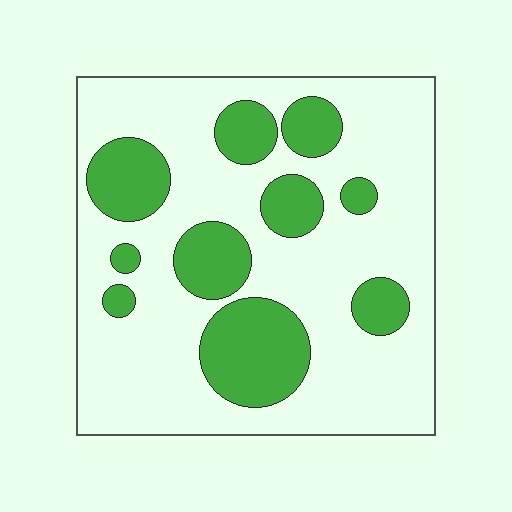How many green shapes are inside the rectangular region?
10.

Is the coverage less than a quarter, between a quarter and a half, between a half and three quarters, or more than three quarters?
Between a quarter and a half.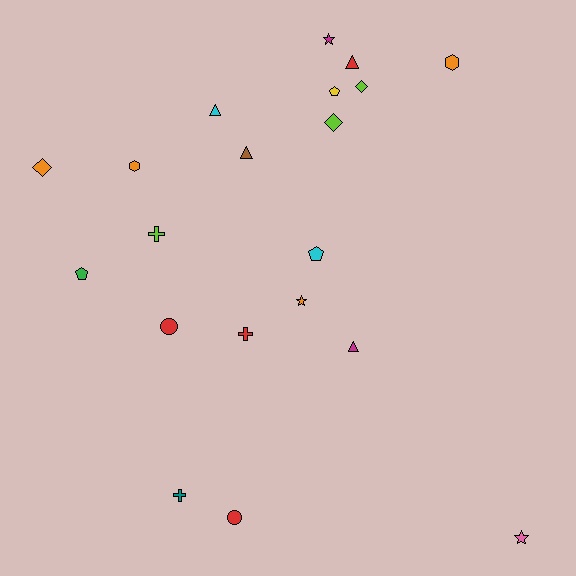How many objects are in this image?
There are 20 objects.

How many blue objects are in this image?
There are no blue objects.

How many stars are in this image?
There are 3 stars.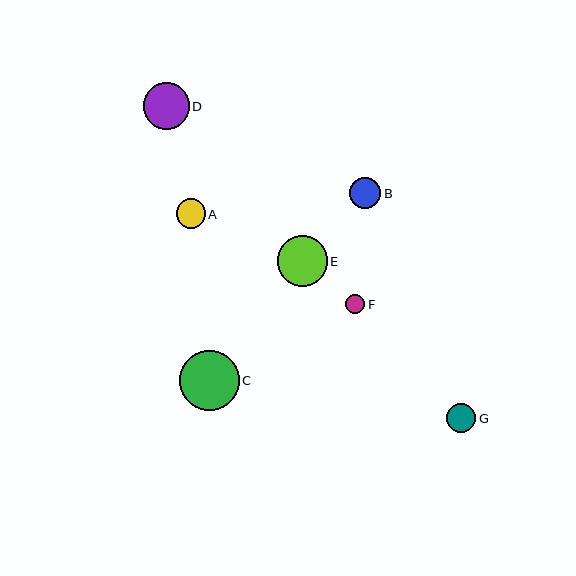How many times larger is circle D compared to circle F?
Circle D is approximately 2.4 times the size of circle F.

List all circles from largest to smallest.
From largest to smallest: C, E, D, B, A, G, F.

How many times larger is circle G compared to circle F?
Circle G is approximately 1.5 times the size of circle F.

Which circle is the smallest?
Circle F is the smallest with a size of approximately 19 pixels.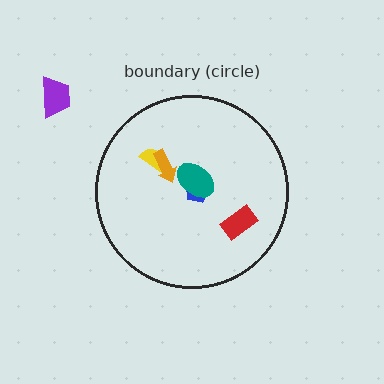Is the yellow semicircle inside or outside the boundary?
Inside.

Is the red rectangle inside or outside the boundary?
Inside.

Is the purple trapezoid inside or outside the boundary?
Outside.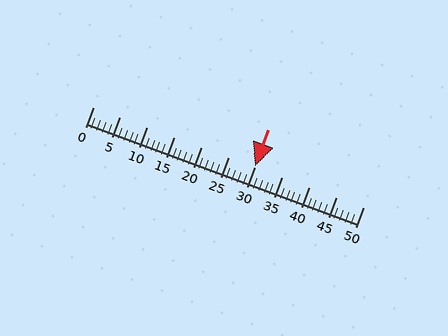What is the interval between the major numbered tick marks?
The major tick marks are spaced 5 units apart.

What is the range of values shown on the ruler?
The ruler shows values from 0 to 50.